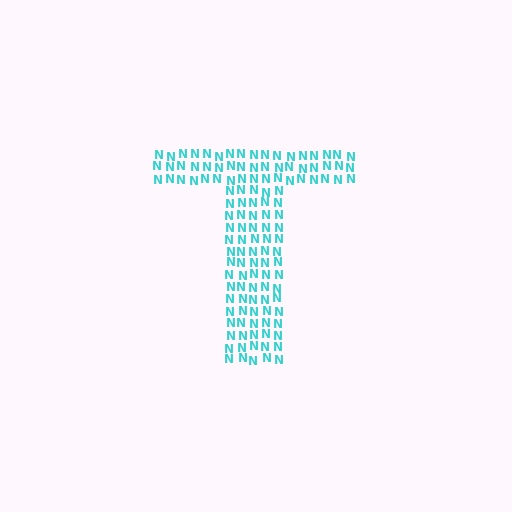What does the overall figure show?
The overall figure shows the letter T.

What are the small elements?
The small elements are letter N's.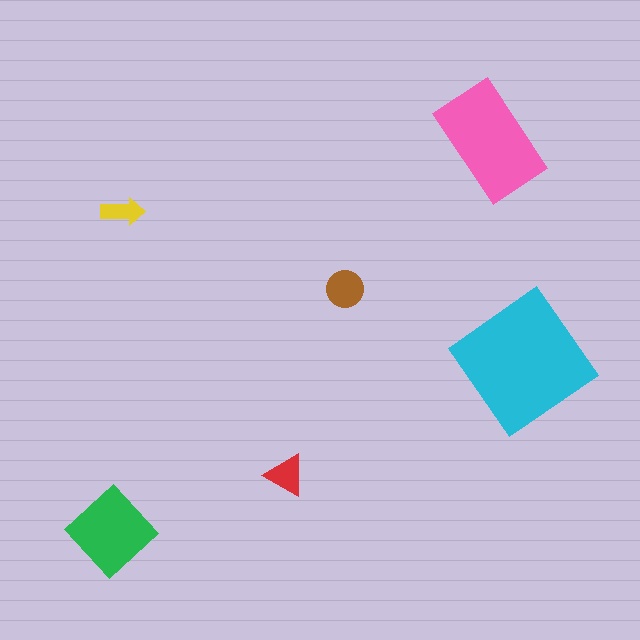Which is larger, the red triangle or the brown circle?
The brown circle.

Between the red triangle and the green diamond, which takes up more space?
The green diamond.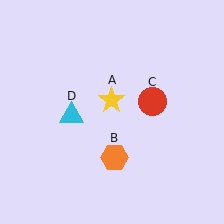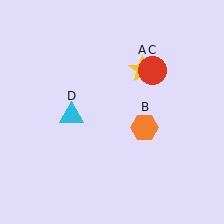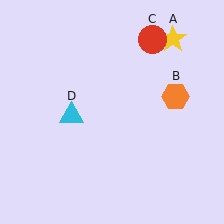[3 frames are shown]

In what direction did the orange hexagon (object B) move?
The orange hexagon (object B) moved up and to the right.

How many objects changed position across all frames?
3 objects changed position: yellow star (object A), orange hexagon (object B), red circle (object C).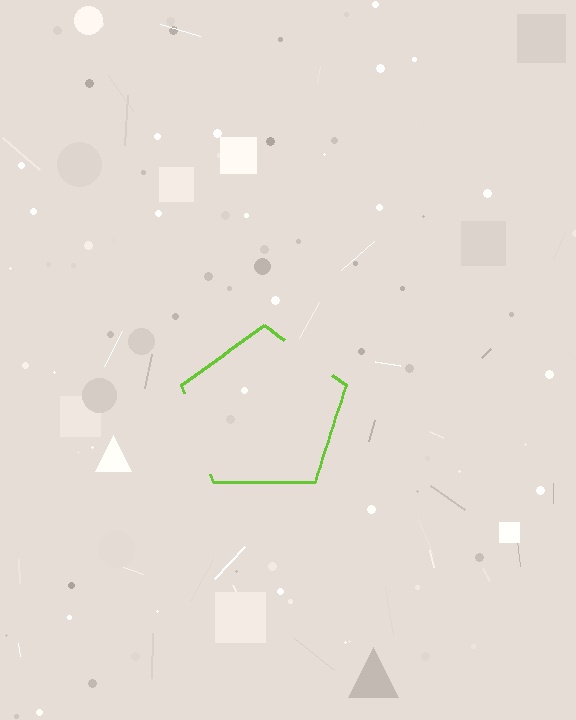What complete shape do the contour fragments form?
The contour fragments form a pentagon.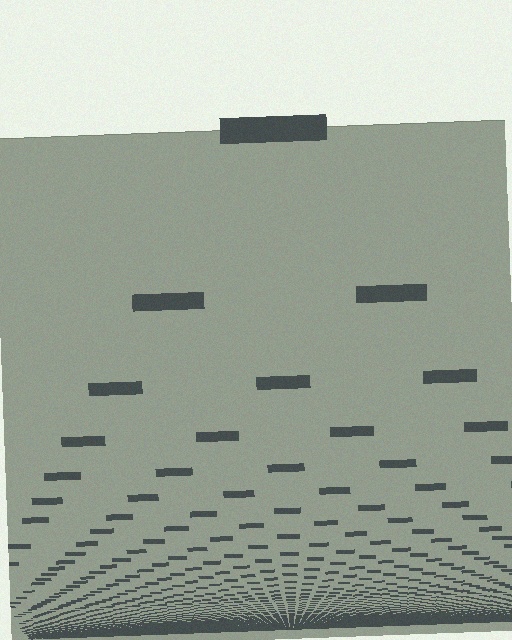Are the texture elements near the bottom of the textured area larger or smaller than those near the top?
Smaller. The gradient is inverted — elements near the bottom are smaller and denser.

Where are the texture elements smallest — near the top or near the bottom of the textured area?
Near the bottom.